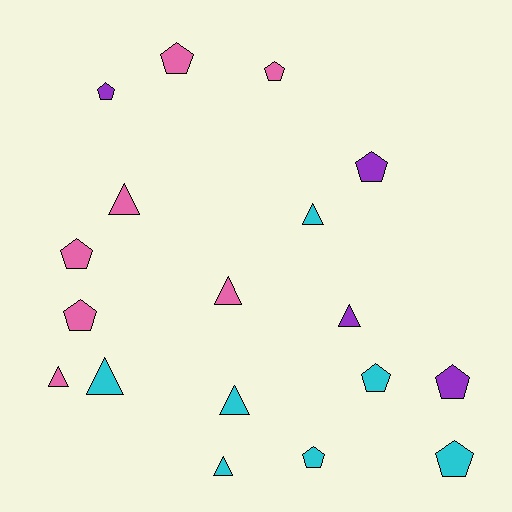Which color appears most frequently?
Cyan, with 7 objects.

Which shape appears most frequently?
Pentagon, with 10 objects.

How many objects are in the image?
There are 18 objects.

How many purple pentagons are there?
There are 3 purple pentagons.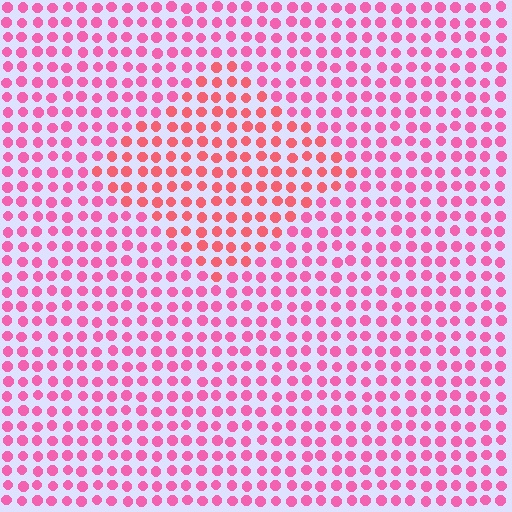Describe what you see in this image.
The image is filled with small pink elements in a uniform arrangement. A diamond-shaped region is visible where the elements are tinted to a slightly different hue, forming a subtle color boundary.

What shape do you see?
I see a diamond.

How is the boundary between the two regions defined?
The boundary is defined purely by a slight shift in hue (about 26 degrees). Spacing, size, and orientation are identical on both sides.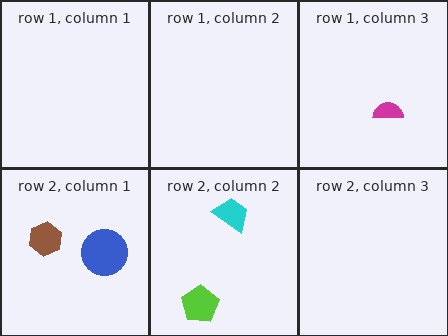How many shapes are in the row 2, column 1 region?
2.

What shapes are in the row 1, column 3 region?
The magenta semicircle.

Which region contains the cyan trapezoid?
The row 2, column 2 region.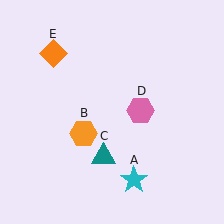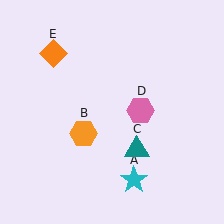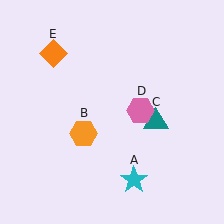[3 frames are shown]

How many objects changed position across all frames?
1 object changed position: teal triangle (object C).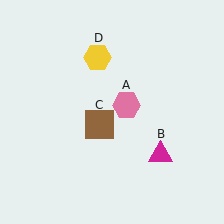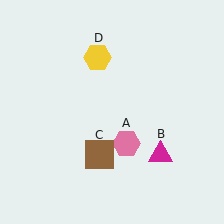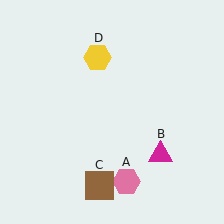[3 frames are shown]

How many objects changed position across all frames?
2 objects changed position: pink hexagon (object A), brown square (object C).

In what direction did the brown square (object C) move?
The brown square (object C) moved down.